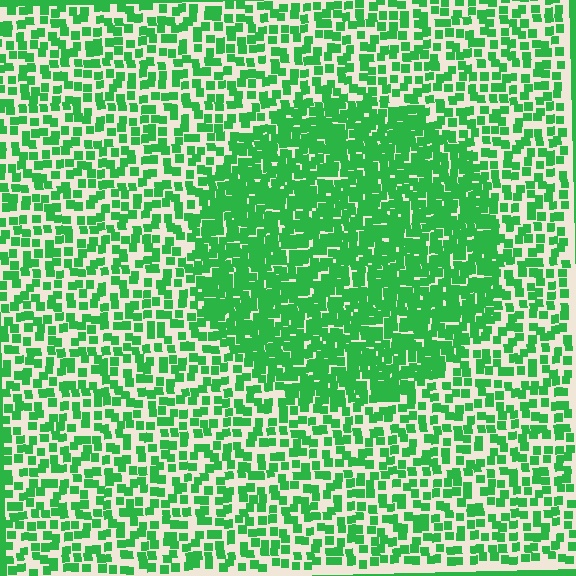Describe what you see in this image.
The image contains small green elements arranged at two different densities. A circle-shaped region is visible where the elements are more densely packed than the surrounding area.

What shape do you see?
I see a circle.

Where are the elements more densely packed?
The elements are more densely packed inside the circle boundary.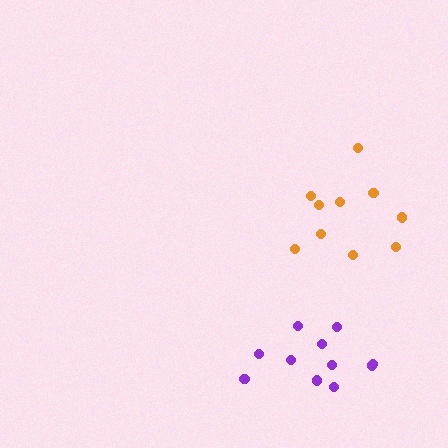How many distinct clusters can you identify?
There are 2 distinct clusters.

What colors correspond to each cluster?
The clusters are colored: orange, purple.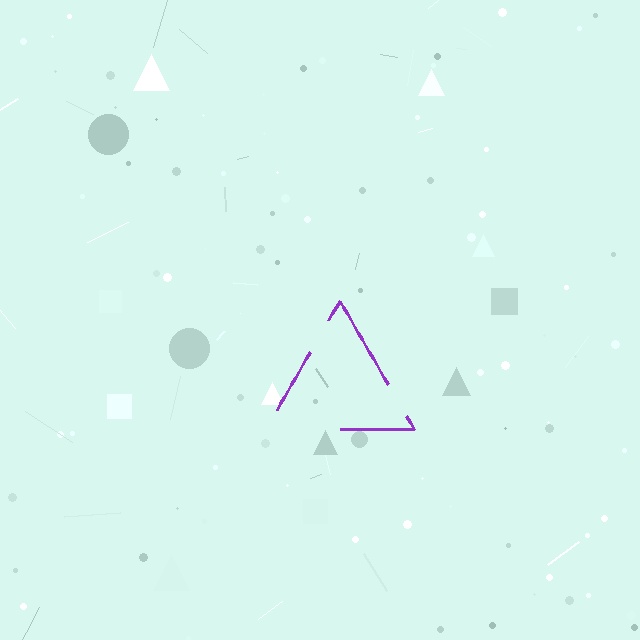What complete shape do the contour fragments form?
The contour fragments form a triangle.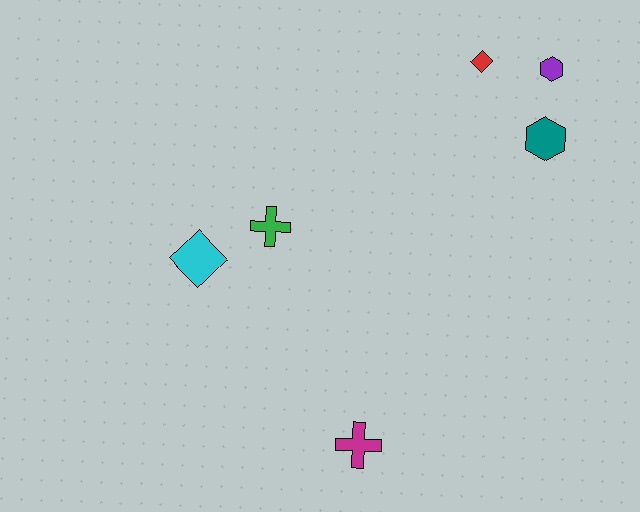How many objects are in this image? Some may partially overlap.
There are 6 objects.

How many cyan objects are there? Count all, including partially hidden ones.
There is 1 cyan object.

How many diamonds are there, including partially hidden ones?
There are 2 diamonds.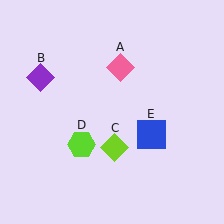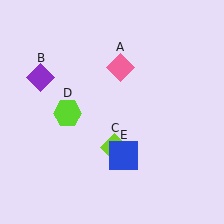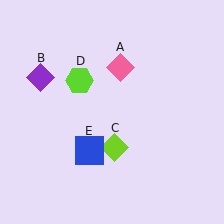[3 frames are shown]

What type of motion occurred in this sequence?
The lime hexagon (object D), blue square (object E) rotated clockwise around the center of the scene.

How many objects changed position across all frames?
2 objects changed position: lime hexagon (object D), blue square (object E).